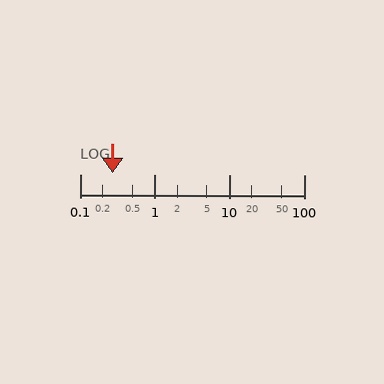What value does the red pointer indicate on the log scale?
The pointer indicates approximately 0.27.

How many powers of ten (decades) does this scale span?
The scale spans 3 decades, from 0.1 to 100.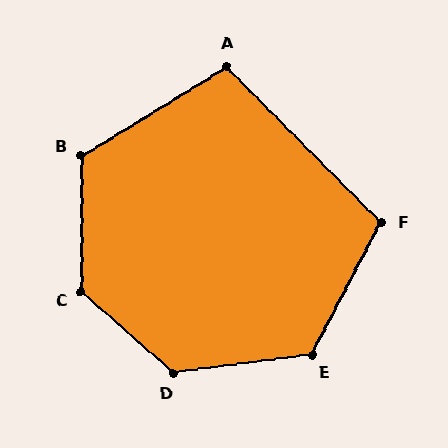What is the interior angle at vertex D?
Approximately 131 degrees (obtuse).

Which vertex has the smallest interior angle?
A, at approximately 103 degrees.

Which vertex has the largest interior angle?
C, at approximately 132 degrees.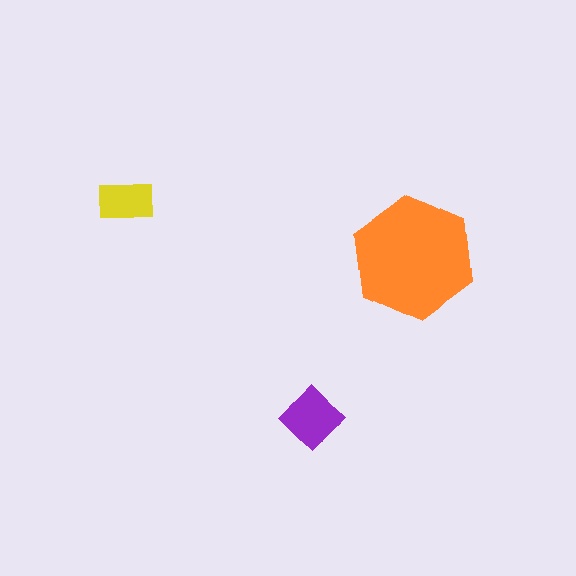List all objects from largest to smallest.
The orange hexagon, the purple diamond, the yellow rectangle.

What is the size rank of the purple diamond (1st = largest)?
2nd.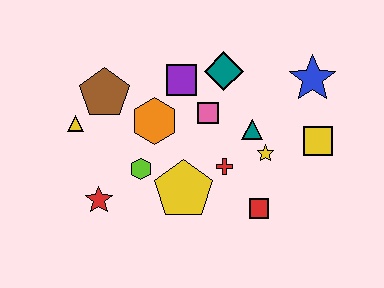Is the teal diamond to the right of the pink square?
Yes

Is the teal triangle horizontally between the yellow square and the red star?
Yes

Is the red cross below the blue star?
Yes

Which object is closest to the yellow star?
The teal triangle is closest to the yellow star.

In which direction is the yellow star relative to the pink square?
The yellow star is to the right of the pink square.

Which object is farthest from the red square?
The yellow triangle is farthest from the red square.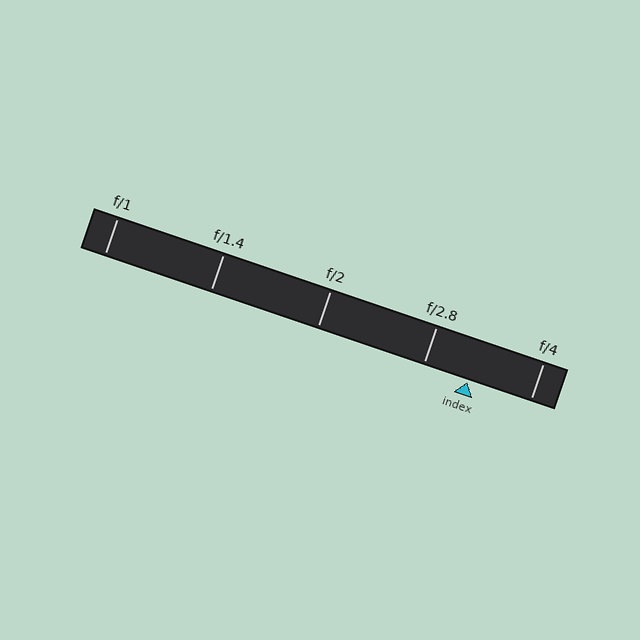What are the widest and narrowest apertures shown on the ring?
The widest aperture shown is f/1 and the narrowest is f/4.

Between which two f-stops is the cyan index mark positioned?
The index mark is between f/2.8 and f/4.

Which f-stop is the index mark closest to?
The index mark is closest to f/2.8.